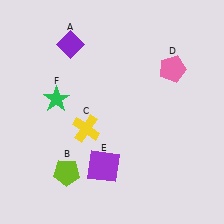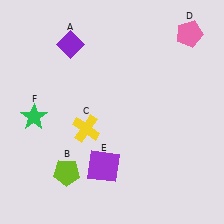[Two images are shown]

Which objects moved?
The objects that moved are: the pink pentagon (D), the green star (F).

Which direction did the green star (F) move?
The green star (F) moved left.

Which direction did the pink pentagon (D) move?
The pink pentagon (D) moved up.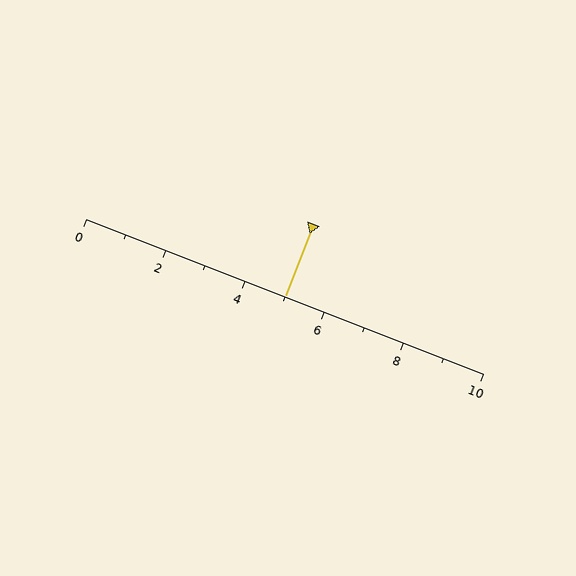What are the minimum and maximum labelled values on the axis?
The axis runs from 0 to 10.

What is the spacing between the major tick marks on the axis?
The major ticks are spaced 2 apart.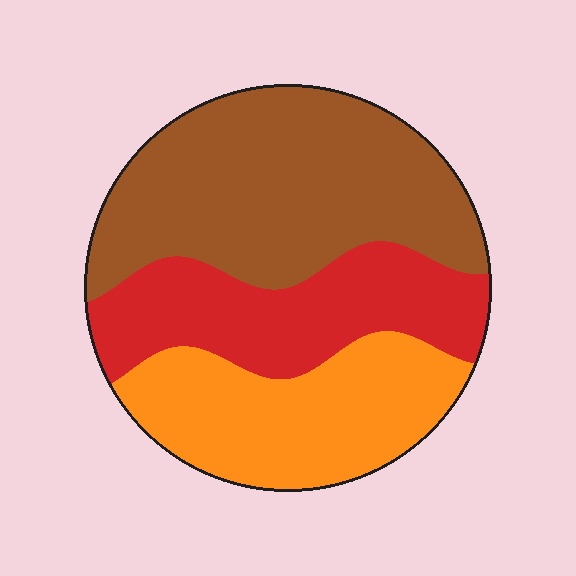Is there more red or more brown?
Brown.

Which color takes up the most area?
Brown, at roughly 45%.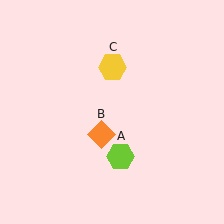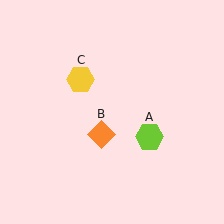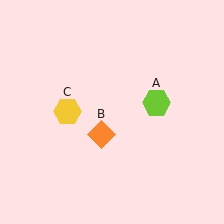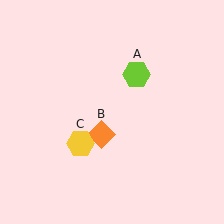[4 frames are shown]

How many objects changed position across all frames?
2 objects changed position: lime hexagon (object A), yellow hexagon (object C).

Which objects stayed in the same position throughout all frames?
Orange diamond (object B) remained stationary.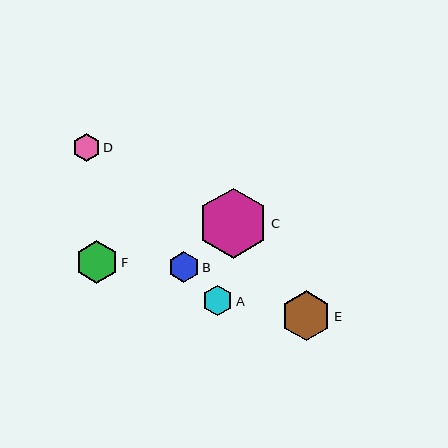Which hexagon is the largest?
Hexagon C is the largest with a size of approximately 70 pixels.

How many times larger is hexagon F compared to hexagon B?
Hexagon F is approximately 1.4 times the size of hexagon B.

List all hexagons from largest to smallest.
From largest to smallest: C, E, F, B, A, D.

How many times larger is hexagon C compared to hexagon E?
Hexagon C is approximately 1.4 times the size of hexagon E.